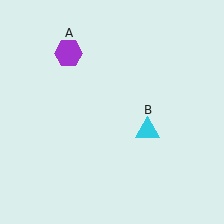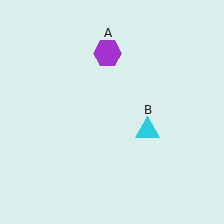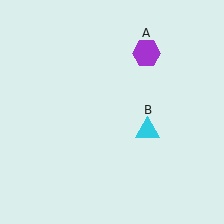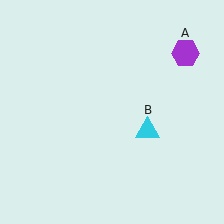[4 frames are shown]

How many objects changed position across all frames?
1 object changed position: purple hexagon (object A).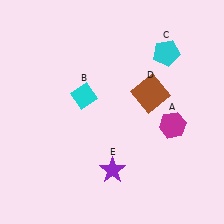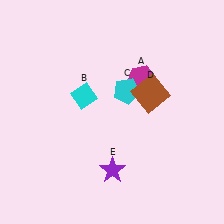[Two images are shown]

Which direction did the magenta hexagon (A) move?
The magenta hexagon (A) moved up.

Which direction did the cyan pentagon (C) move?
The cyan pentagon (C) moved left.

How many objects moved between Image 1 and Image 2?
2 objects moved between the two images.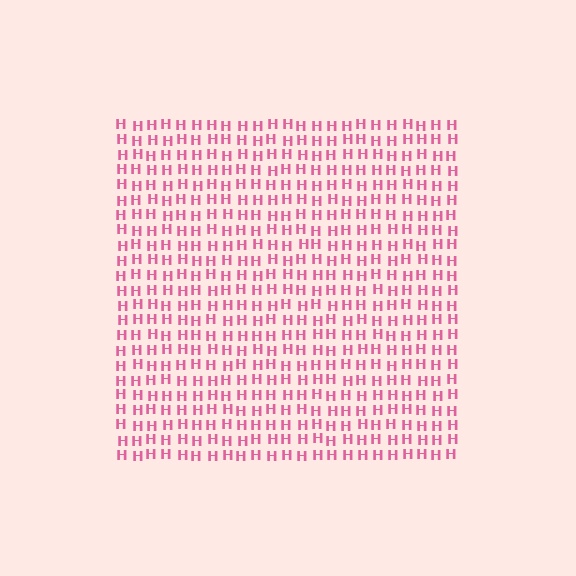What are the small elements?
The small elements are letter H's.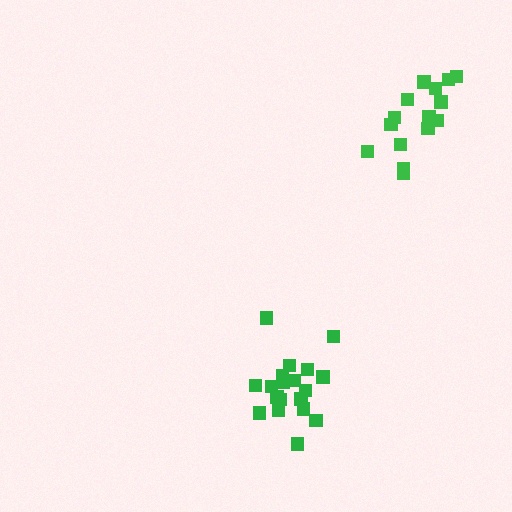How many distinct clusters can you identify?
There are 2 distinct clusters.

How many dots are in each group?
Group 1: 19 dots, Group 2: 15 dots (34 total).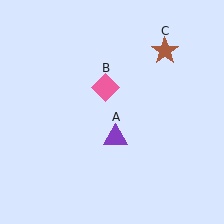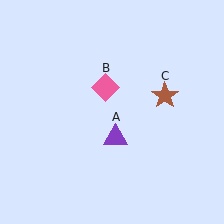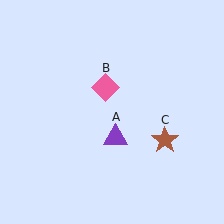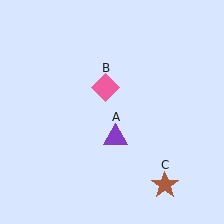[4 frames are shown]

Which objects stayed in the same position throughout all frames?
Purple triangle (object A) and pink diamond (object B) remained stationary.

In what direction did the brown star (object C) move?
The brown star (object C) moved down.